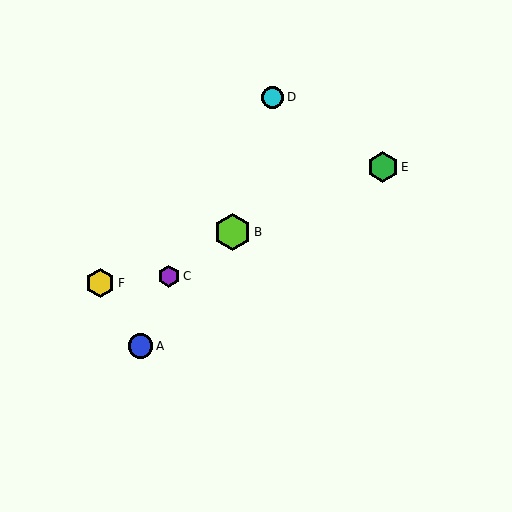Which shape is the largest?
The lime hexagon (labeled B) is the largest.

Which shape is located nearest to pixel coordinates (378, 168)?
The green hexagon (labeled E) at (383, 167) is nearest to that location.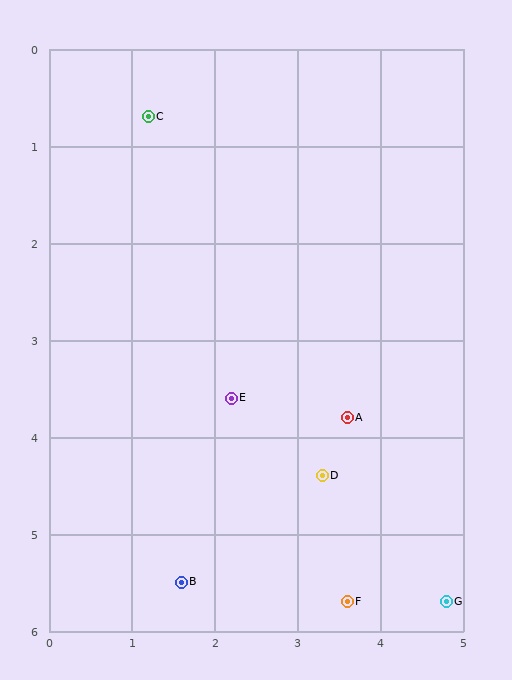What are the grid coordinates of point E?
Point E is at approximately (2.2, 3.6).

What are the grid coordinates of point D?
Point D is at approximately (3.3, 4.4).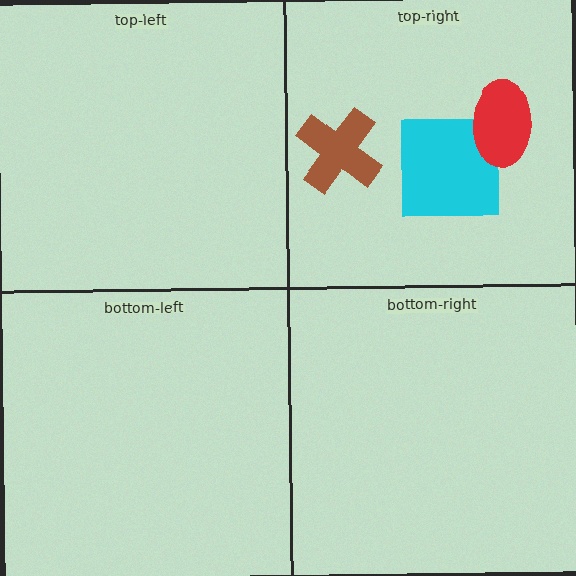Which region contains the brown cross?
The top-right region.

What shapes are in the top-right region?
The cyan square, the red ellipse, the brown cross.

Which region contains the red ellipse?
The top-right region.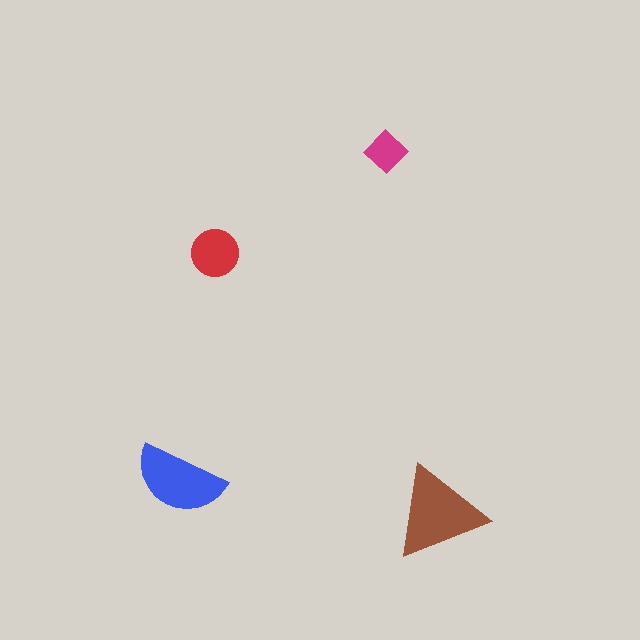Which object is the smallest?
The magenta diamond.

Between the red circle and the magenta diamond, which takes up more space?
The red circle.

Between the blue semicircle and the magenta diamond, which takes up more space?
The blue semicircle.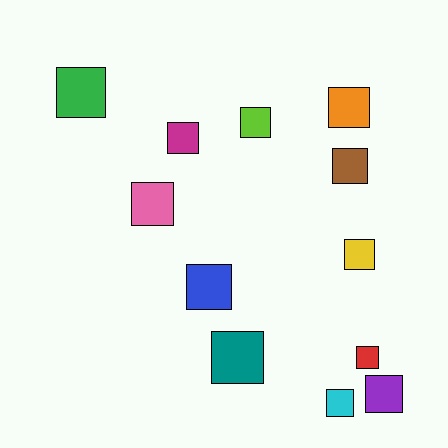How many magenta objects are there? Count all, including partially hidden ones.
There is 1 magenta object.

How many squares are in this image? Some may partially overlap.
There are 12 squares.